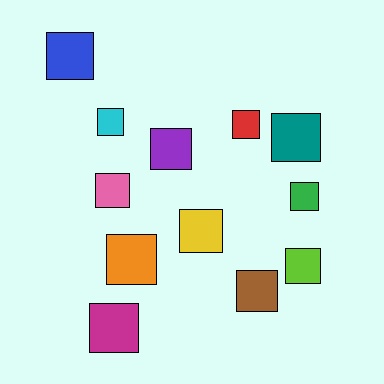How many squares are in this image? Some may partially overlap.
There are 12 squares.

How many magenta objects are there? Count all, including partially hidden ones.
There is 1 magenta object.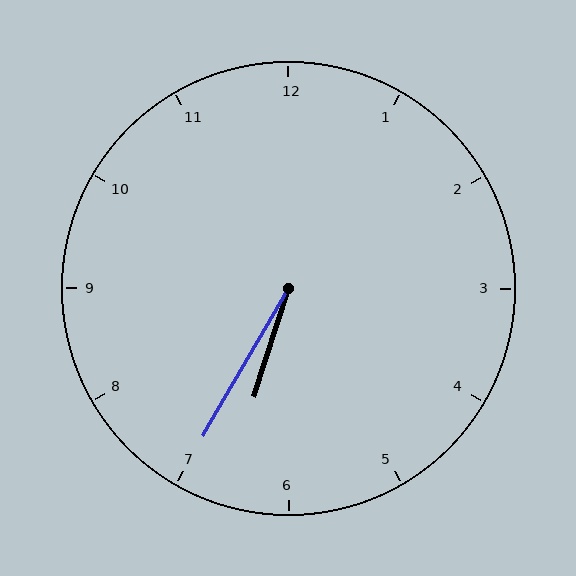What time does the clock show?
6:35.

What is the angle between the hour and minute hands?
Approximately 12 degrees.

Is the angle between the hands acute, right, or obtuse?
It is acute.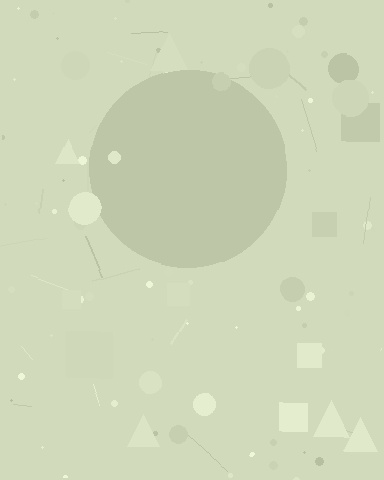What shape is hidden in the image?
A circle is hidden in the image.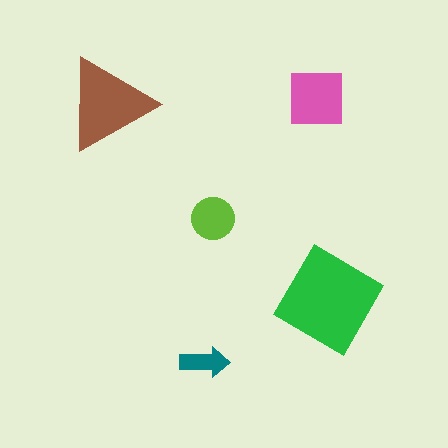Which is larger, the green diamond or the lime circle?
The green diamond.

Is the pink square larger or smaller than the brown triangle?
Smaller.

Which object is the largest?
The green diamond.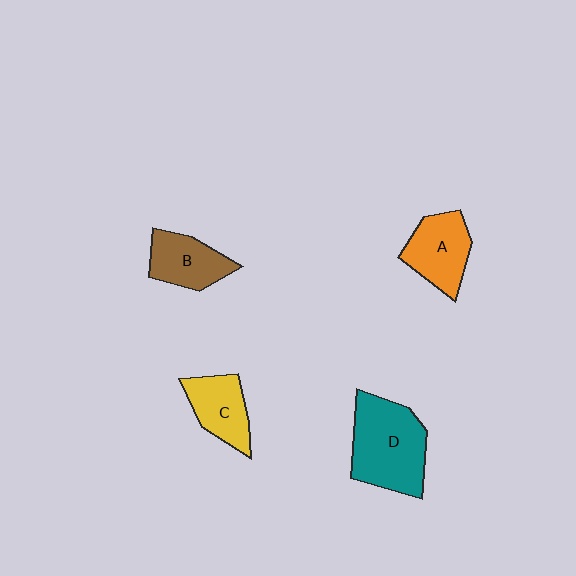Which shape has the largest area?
Shape D (teal).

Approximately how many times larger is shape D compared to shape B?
Approximately 1.7 times.